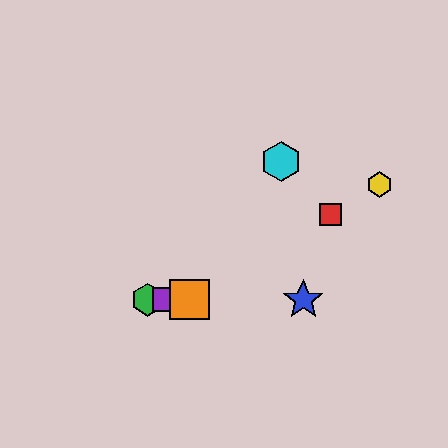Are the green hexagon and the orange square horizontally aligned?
Yes, both are at y≈300.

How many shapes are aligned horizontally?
4 shapes (the blue star, the green hexagon, the purple square, the orange square) are aligned horizontally.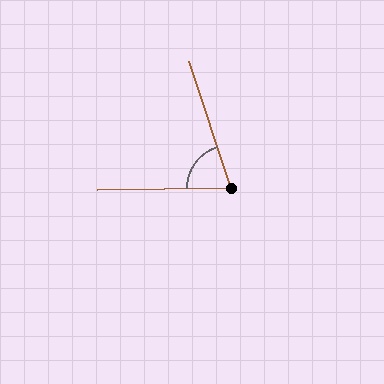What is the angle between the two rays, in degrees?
Approximately 73 degrees.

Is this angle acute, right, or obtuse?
It is acute.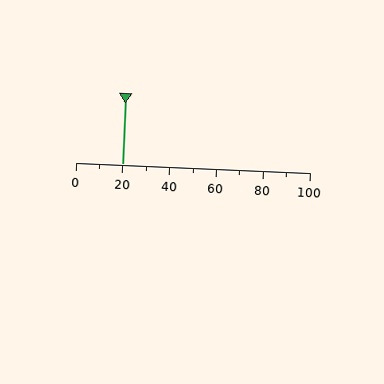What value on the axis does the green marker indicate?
The marker indicates approximately 20.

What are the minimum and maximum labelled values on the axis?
The axis runs from 0 to 100.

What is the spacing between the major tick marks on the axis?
The major ticks are spaced 20 apart.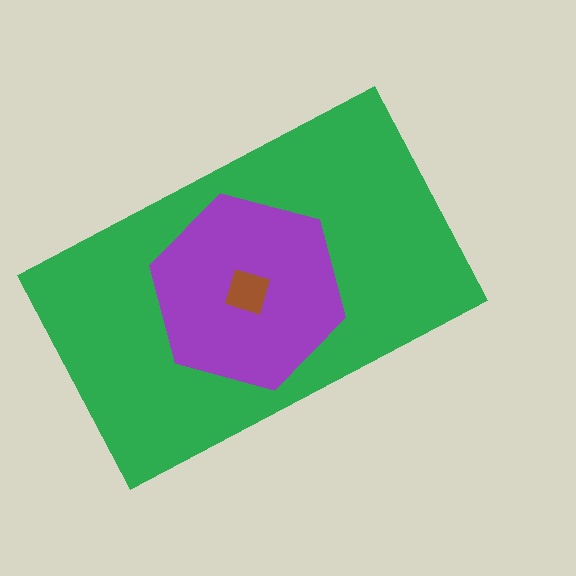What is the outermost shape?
The green rectangle.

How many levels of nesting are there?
3.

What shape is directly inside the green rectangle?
The purple hexagon.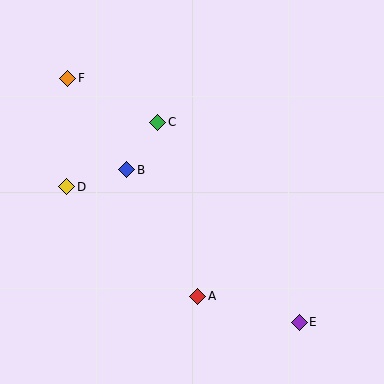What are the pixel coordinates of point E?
Point E is at (299, 322).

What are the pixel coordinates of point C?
Point C is at (158, 122).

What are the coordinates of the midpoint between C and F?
The midpoint between C and F is at (113, 100).